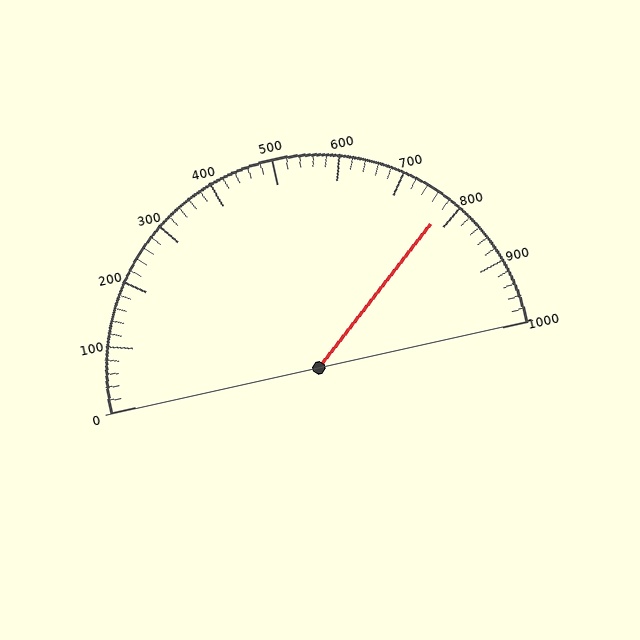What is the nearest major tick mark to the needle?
The nearest major tick mark is 800.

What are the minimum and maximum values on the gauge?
The gauge ranges from 0 to 1000.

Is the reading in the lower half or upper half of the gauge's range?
The reading is in the upper half of the range (0 to 1000).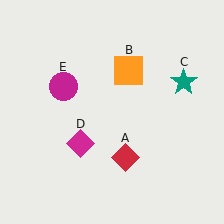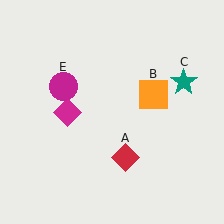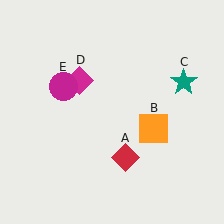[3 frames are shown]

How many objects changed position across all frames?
2 objects changed position: orange square (object B), magenta diamond (object D).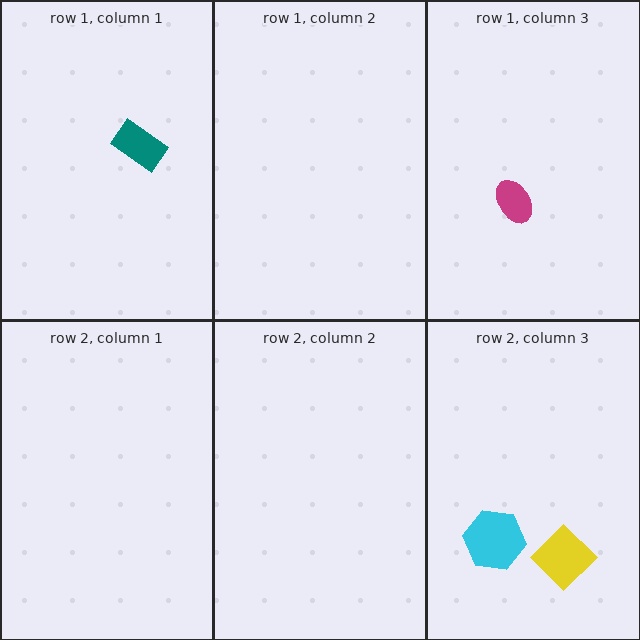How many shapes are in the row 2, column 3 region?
2.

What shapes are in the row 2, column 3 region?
The cyan hexagon, the yellow diamond.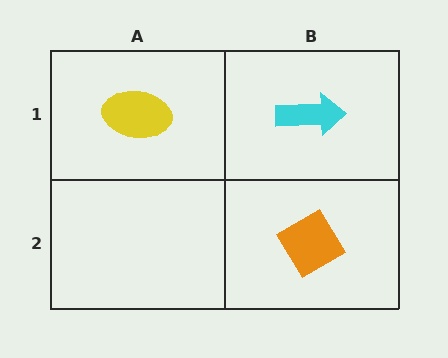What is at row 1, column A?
A yellow ellipse.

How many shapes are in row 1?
2 shapes.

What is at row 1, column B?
A cyan arrow.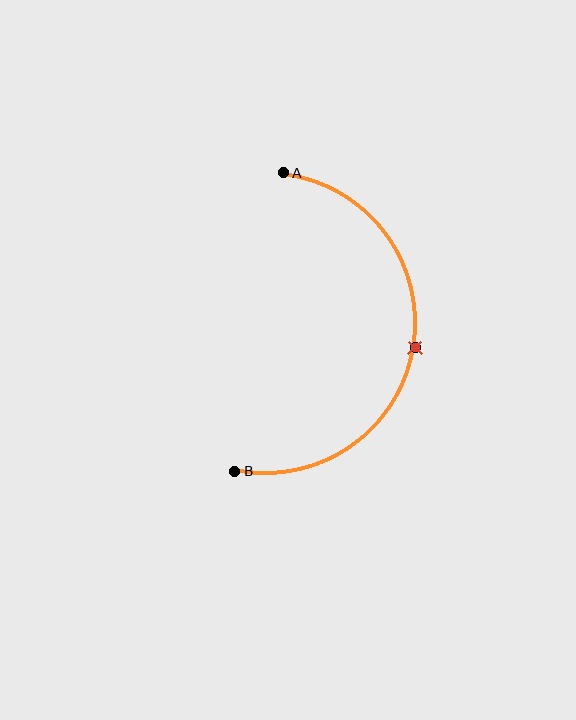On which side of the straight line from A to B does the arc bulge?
The arc bulges to the right of the straight line connecting A and B.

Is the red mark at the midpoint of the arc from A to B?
Yes. The red mark lies on the arc at equal arc-length from both A and B — it is the arc midpoint.